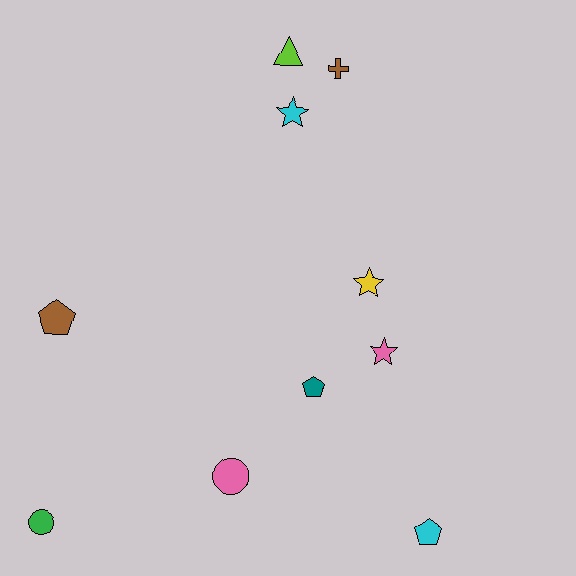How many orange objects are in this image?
There are no orange objects.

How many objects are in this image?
There are 10 objects.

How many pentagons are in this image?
There are 3 pentagons.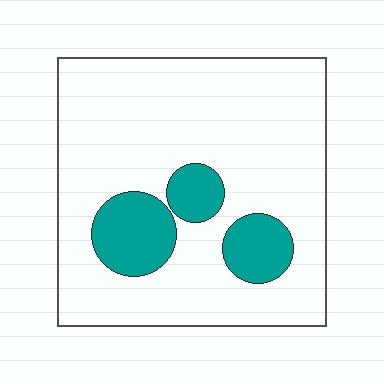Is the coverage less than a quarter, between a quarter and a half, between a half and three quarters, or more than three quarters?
Less than a quarter.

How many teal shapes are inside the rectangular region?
3.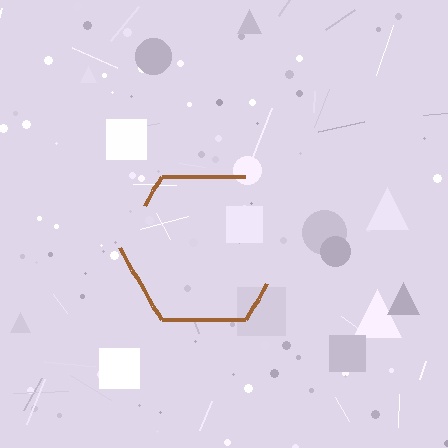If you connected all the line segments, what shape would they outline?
They would outline a hexagon.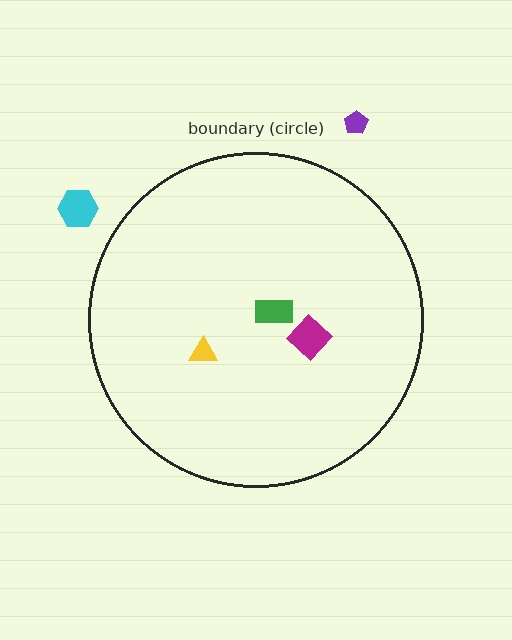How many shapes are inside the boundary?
3 inside, 2 outside.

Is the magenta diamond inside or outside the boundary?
Inside.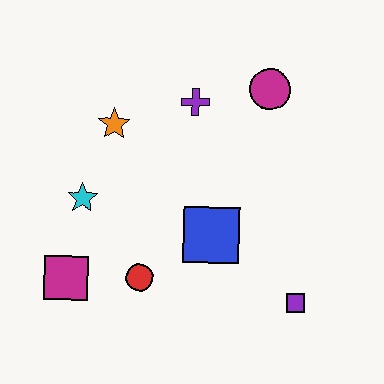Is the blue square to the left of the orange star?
No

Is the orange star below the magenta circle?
Yes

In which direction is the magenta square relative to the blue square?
The magenta square is to the left of the blue square.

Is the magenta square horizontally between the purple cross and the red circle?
No